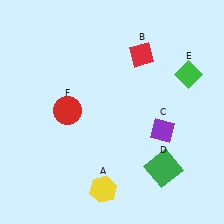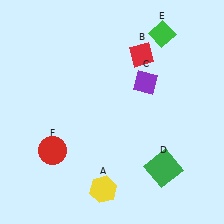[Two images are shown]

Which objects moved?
The objects that moved are: the purple diamond (C), the green diamond (E), the red circle (F).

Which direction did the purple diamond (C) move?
The purple diamond (C) moved up.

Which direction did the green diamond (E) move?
The green diamond (E) moved up.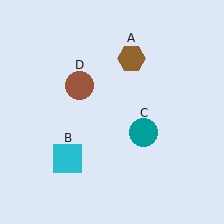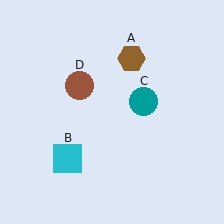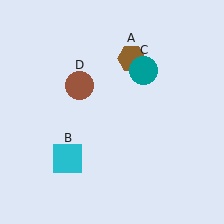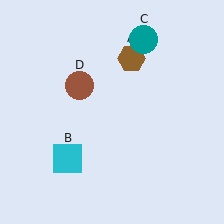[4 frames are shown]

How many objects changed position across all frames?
1 object changed position: teal circle (object C).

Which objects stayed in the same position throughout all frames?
Brown hexagon (object A) and cyan square (object B) and brown circle (object D) remained stationary.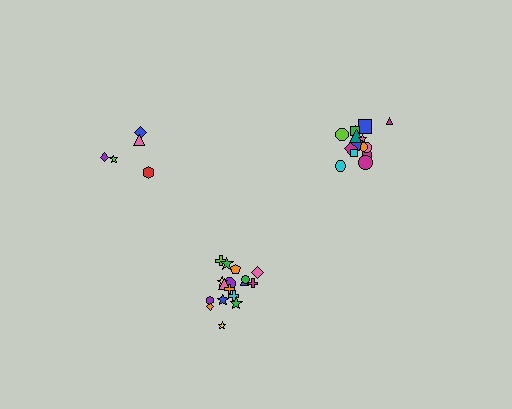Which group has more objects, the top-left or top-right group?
The top-right group.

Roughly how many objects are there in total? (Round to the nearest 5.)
Roughly 40 objects in total.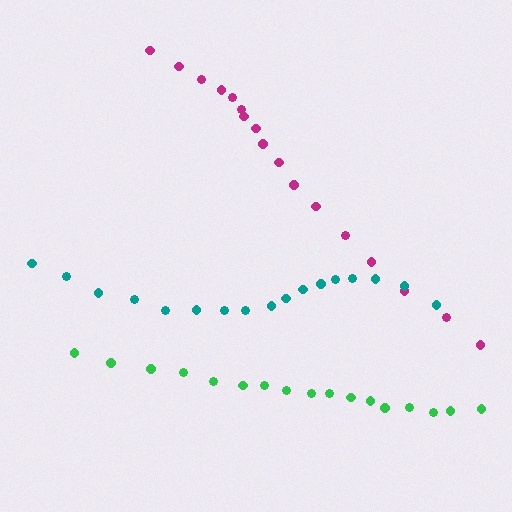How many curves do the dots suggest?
There are 3 distinct paths.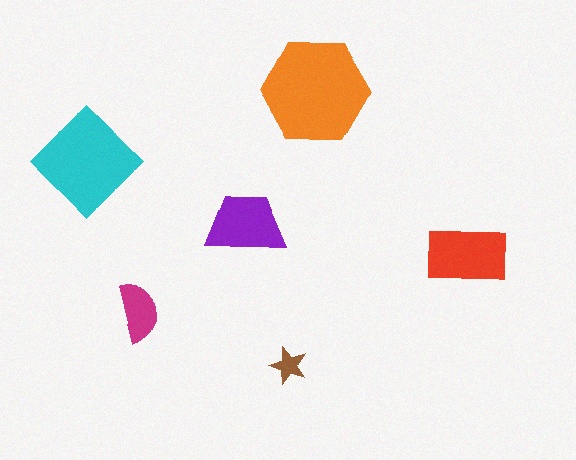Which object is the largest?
The orange hexagon.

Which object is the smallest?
The brown star.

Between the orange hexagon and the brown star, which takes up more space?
The orange hexagon.